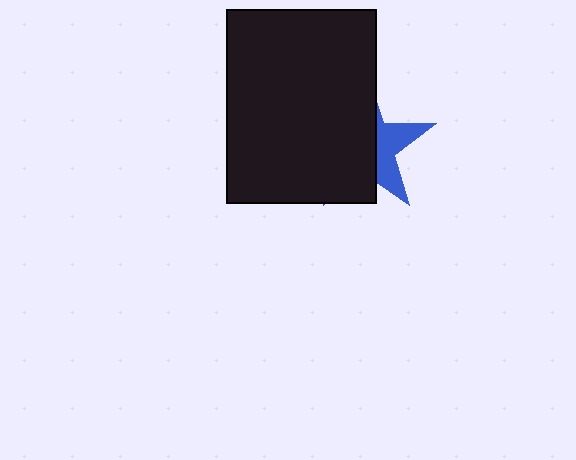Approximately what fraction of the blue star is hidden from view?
Roughly 66% of the blue star is hidden behind the black rectangle.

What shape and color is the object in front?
The object in front is a black rectangle.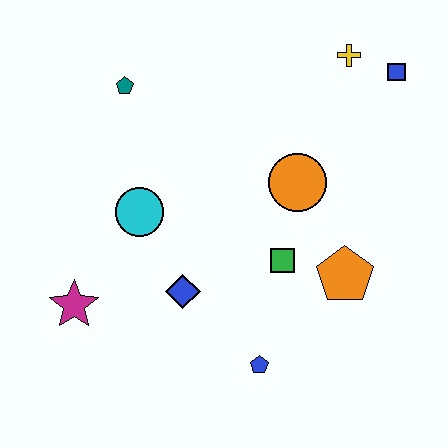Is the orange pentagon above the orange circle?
No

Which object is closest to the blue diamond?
The cyan circle is closest to the blue diamond.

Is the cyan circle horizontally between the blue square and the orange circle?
No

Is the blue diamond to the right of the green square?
No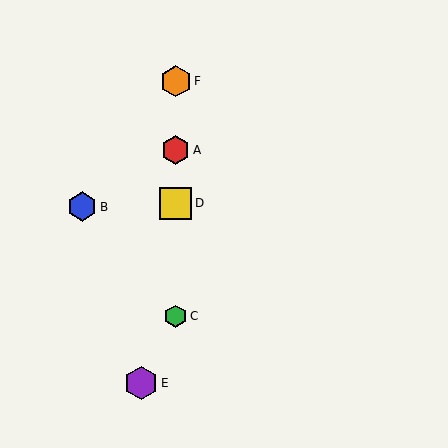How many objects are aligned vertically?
4 objects (A, C, D, F) are aligned vertically.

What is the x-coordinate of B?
Object B is at x≈82.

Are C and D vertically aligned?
Yes, both are at x≈176.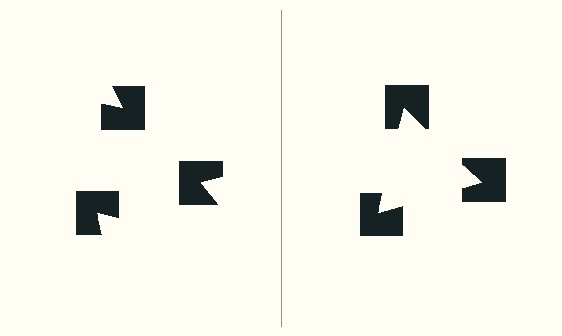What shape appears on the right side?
An illusory triangle.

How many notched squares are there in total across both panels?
6 — 3 on each side.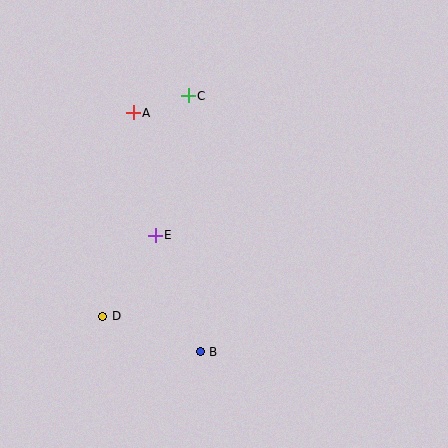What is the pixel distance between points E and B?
The distance between E and B is 125 pixels.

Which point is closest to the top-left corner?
Point A is closest to the top-left corner.